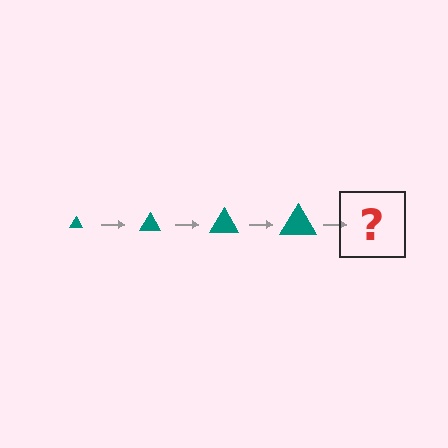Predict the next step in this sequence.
The next step is a teal triangle, larger than the previous one.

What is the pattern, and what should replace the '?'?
The pattern is that the triangle gets progressively larger each step. The '?' should be a teal triangle, larger than the previous one.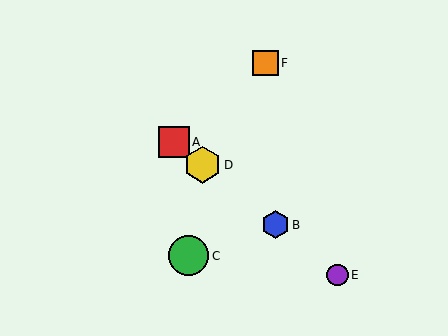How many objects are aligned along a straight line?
4 objects (A, B, D, E) are aligned along a straight line.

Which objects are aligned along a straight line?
Objects A, B, D, E are aligned along a straight line.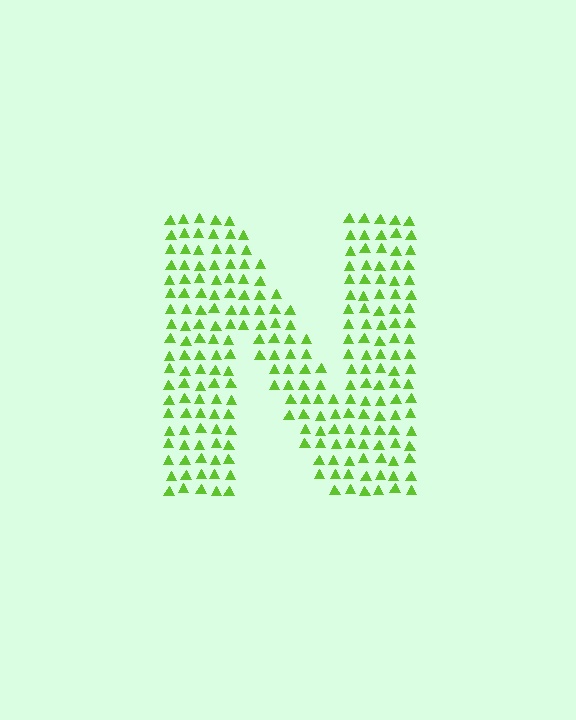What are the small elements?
The small elements are triangles.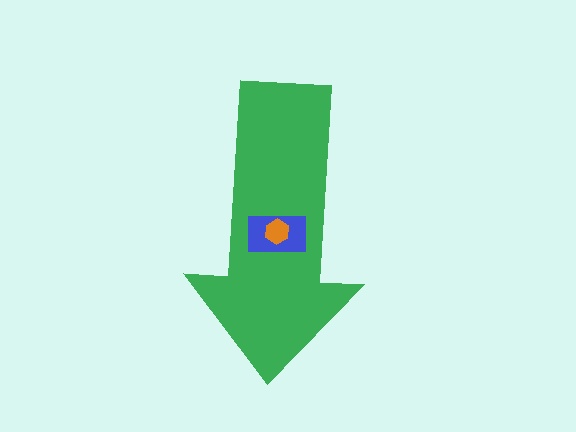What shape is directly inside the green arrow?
The blue rectangle.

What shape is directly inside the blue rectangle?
The orange hexagon.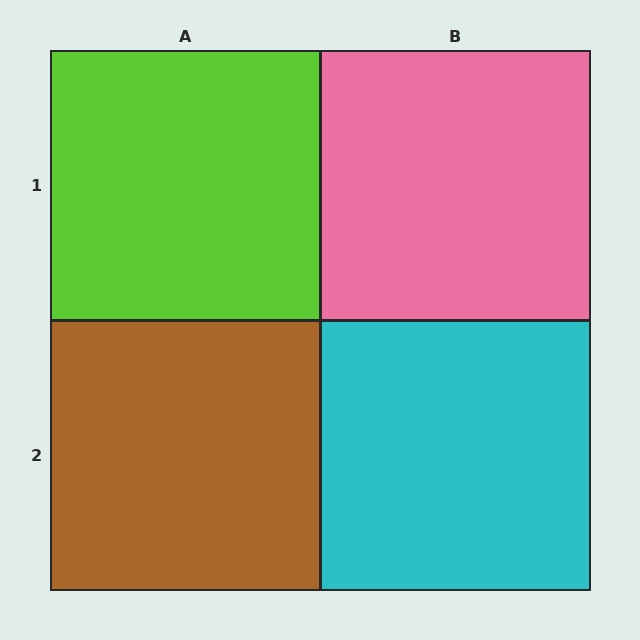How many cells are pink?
1 cell is pink.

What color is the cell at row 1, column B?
Pink.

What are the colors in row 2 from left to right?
Brown, cyan.